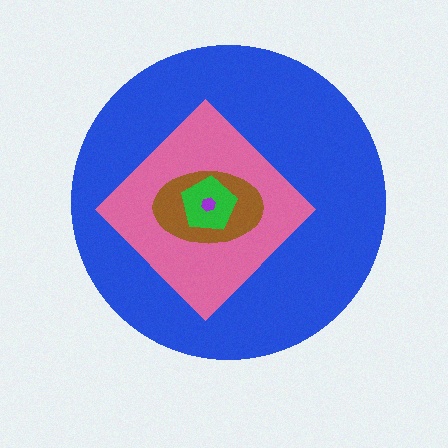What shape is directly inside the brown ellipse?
The green pentagon.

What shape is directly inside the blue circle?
The pink diamond.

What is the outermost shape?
The blue circle.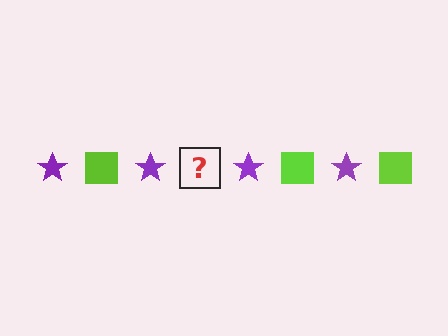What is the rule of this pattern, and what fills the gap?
The rule is that the pattern alternates between purple star and lime square. The gap should be filled with a lime square.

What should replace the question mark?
The question mark should be replaced with a lime square.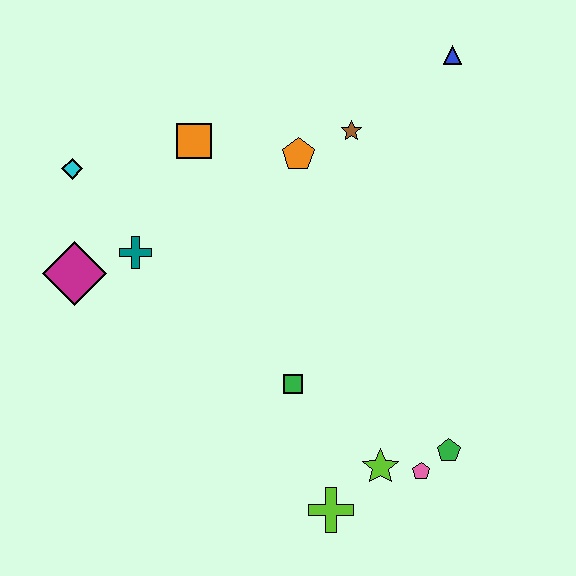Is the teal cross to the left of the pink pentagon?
Yes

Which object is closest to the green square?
The lime star is closest to the green square.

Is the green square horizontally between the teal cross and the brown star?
Yes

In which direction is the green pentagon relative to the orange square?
The green pentagon is below the orange square.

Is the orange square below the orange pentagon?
No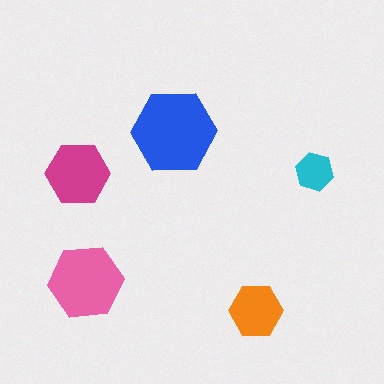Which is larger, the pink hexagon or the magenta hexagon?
The pink one.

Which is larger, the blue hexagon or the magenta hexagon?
The blue one.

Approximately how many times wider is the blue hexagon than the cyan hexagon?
About 2 times wider.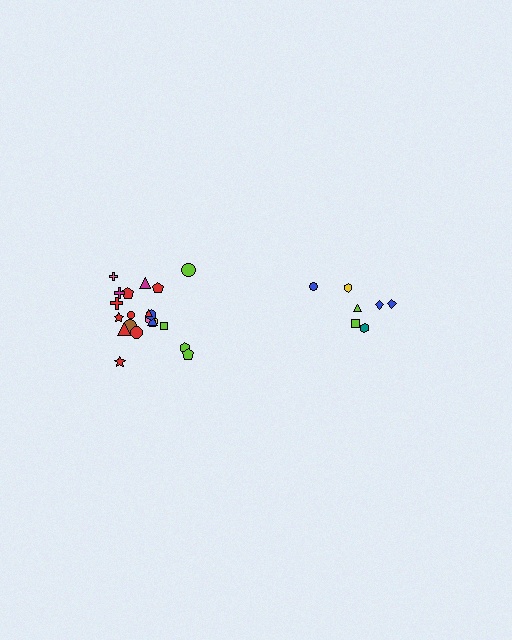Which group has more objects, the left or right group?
The left group.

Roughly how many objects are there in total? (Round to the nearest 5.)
Roughly 30 objects in total.